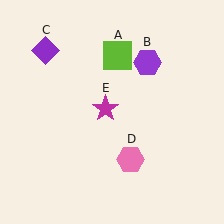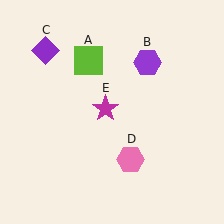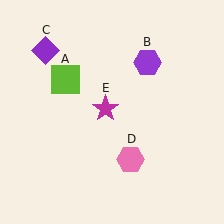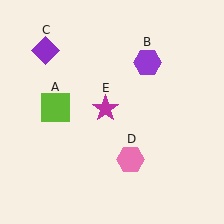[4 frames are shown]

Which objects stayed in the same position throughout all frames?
Purple hexagon (object B) and purple diamond (object C) and pink hexagon (object D) and magenta star (object E) remained stationary.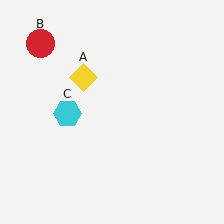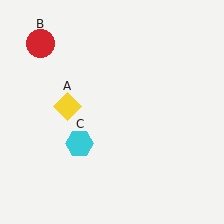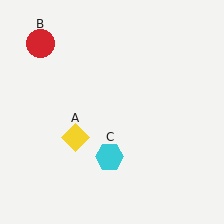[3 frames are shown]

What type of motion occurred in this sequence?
The yellow diamond (object A), cyan hexagon (object C) rotated counterclockwise around the center of the scene.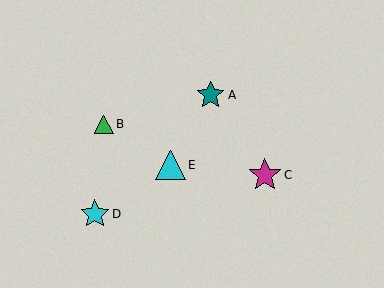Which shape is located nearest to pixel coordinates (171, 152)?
The cyan triangle (labeled E) at (170, 165) is nearest to that location.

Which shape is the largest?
The magenta star (labeled C) is the largest.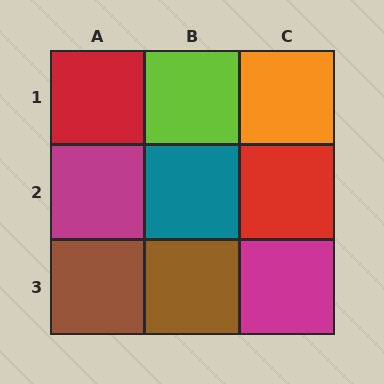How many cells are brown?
2 cells are brown.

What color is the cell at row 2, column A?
Magenta.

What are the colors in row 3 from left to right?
Brown, brown, magenta.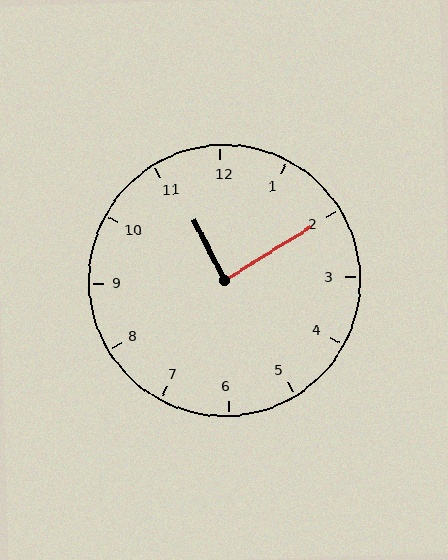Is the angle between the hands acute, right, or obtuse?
It is right.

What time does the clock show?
11:10.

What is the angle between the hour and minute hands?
Approximately 85 degrees.